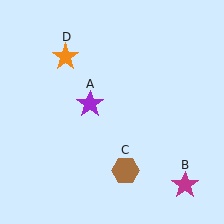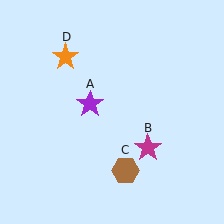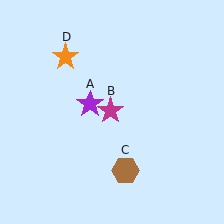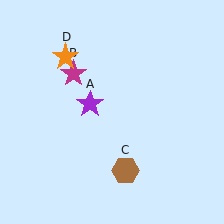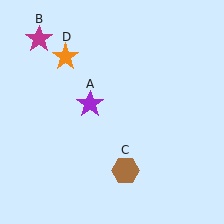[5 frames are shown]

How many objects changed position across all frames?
1 object changed position: magenta star (object B).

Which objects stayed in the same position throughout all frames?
Purple star (object A) and brown hexagon (object C) and orange star (object D) remained stationary.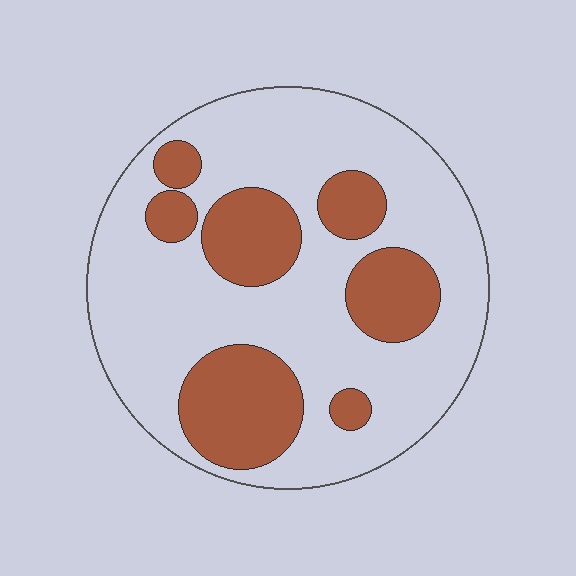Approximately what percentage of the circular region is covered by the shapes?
Approximately 30%.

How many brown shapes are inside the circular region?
7.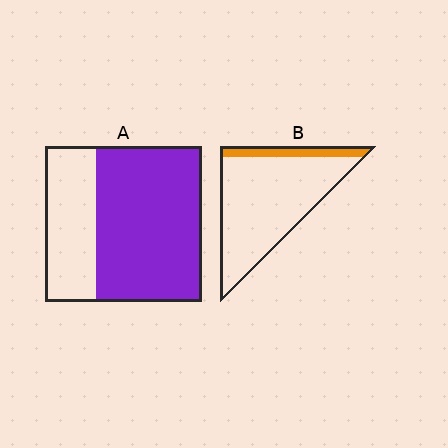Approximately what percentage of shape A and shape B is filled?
A is approximately 70% and B is approximately 15%.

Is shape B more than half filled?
No.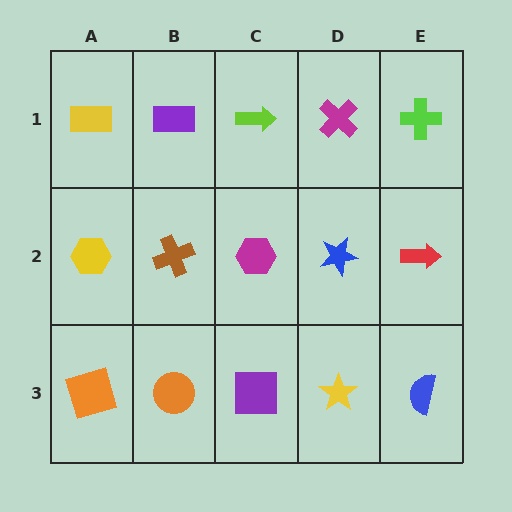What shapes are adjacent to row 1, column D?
A blue star (row 2, column D), a lime arrow (row 1, column C), a lime cross (row 1, column E).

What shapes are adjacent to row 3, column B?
A brown cross (row 2, column B), an orange square (row 3, column A), a purple square (row 3, column C).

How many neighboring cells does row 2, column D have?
4.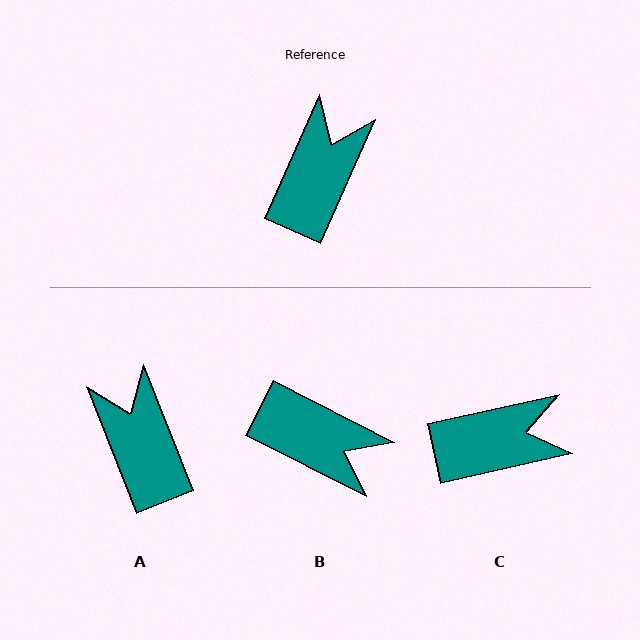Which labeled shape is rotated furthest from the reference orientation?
B, about 93 degrees away.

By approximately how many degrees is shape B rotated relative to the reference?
Approximately 93 degrees clockwise.